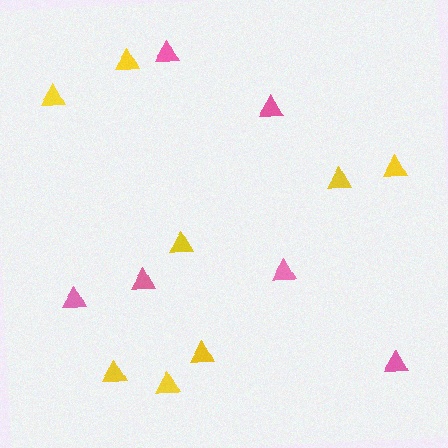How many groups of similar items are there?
There are 2 groups: one group of yellow triangles (8) and one group of pink triangles (6).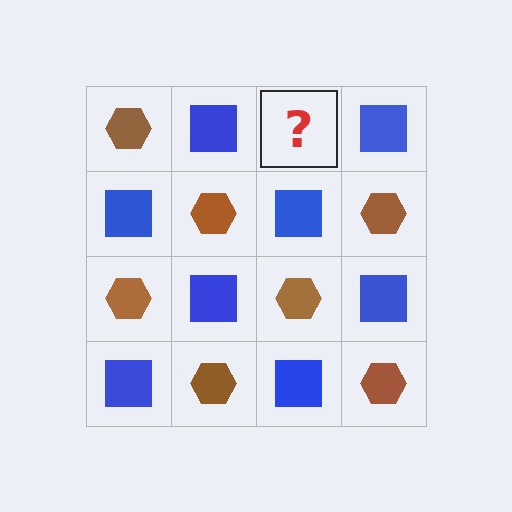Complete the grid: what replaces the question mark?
The question mark should be replaced with a brown hexagon.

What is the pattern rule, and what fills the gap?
The rule is that it alternates brown hexagon and blue square in a checkerboard pattern. The gap should be filled with a brown hexagon.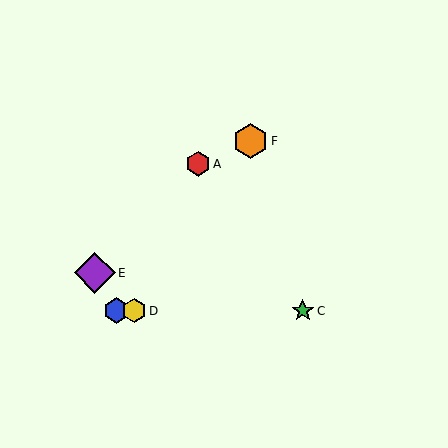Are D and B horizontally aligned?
Yes, both are at y≈311.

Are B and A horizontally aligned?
No, B is at y≈311 and A is at y≈164.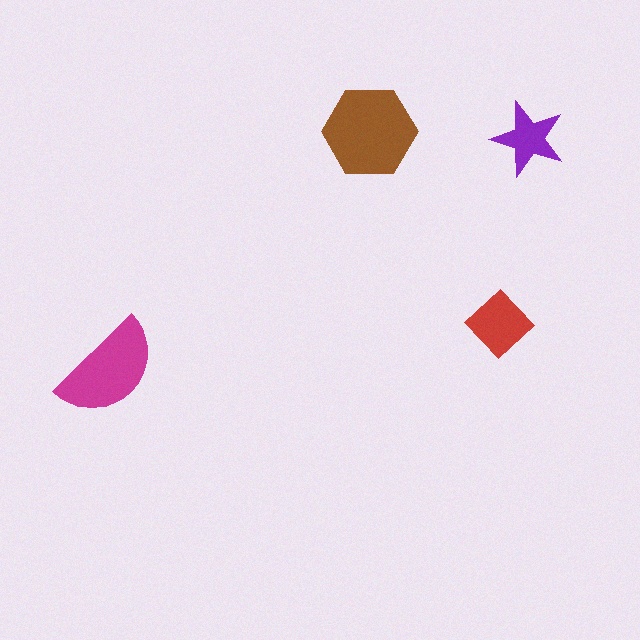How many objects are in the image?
There are 4 objects in the image.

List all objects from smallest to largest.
The purple star, the red diamond, the magenta semicircle, the brown hexagon.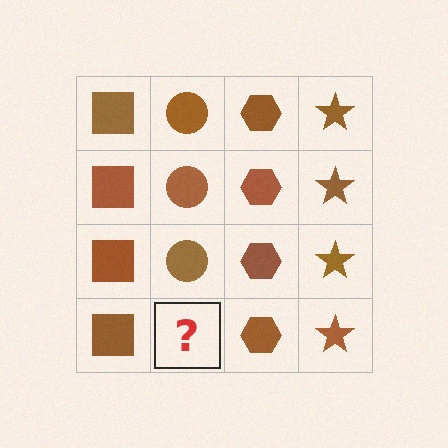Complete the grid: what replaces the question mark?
The question mark should be replaced with a brown circle.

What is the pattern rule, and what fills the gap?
The rule is that each column has a consistent shape. The gap should be filled with a brown circle.